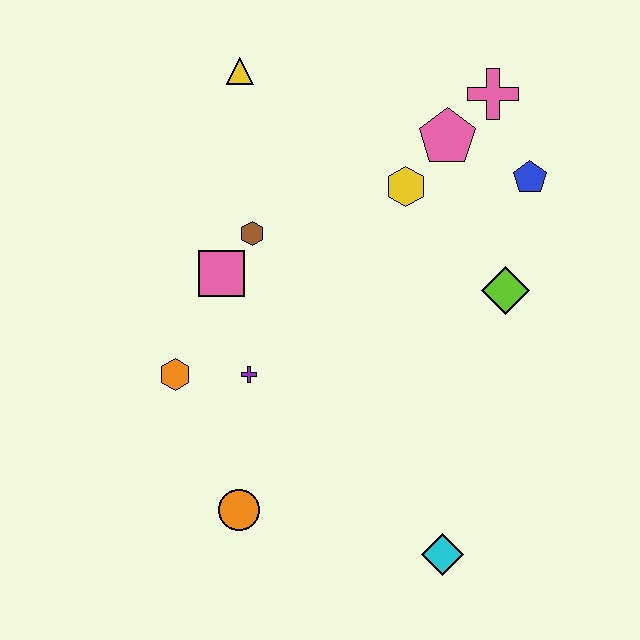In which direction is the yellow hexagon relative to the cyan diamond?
The yellow hexagon is above the cyan diamond.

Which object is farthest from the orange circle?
The pink cross is farthest from the orange circle.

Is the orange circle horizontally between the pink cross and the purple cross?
No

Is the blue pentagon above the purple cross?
Yes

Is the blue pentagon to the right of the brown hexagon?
Yes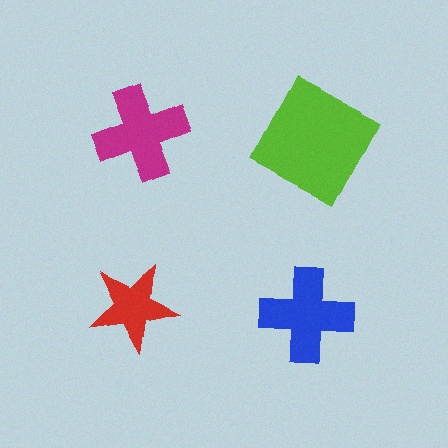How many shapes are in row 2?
2 shapes.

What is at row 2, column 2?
A blue cross.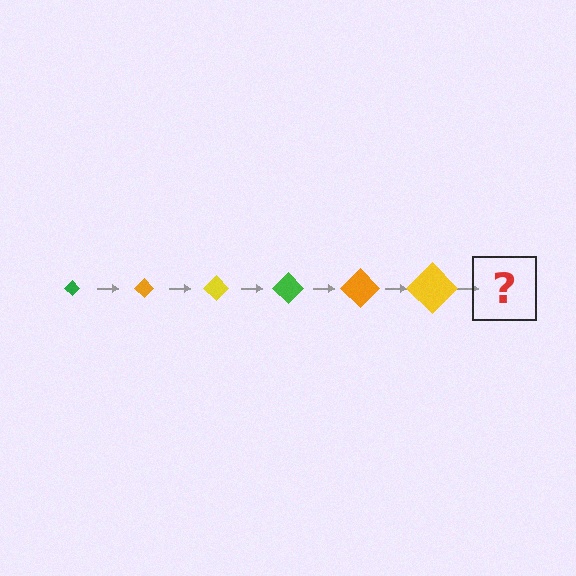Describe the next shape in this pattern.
It should be a green diamond, larger than the previous one.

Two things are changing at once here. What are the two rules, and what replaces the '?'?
The two rules are that the diamond grows larger each step and the color cycles through green, orange, and yellow. The '?' should be a green diamond, larger than the previous one.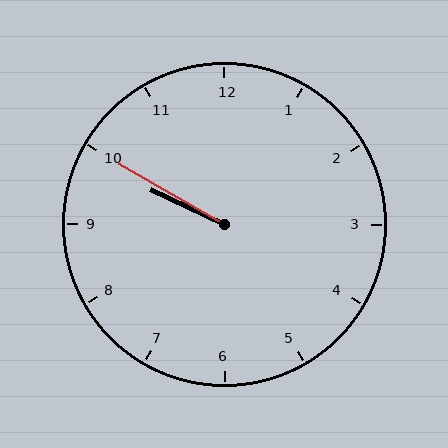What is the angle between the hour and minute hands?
Approximately 5 degrees.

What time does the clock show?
9:50.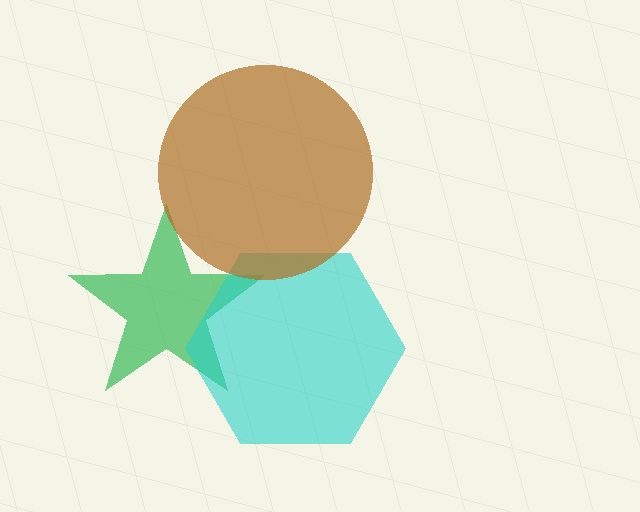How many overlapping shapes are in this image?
There are 3 overlapping shapes in the image.